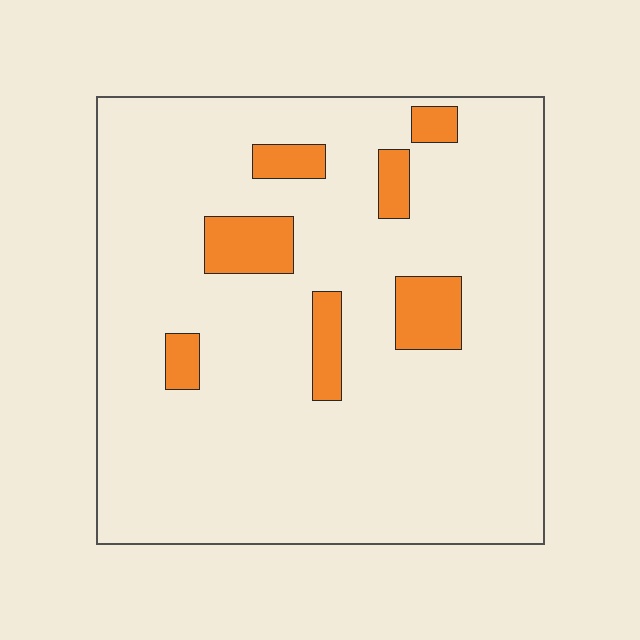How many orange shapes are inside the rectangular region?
7.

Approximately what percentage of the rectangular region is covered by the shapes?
Approximately 10%.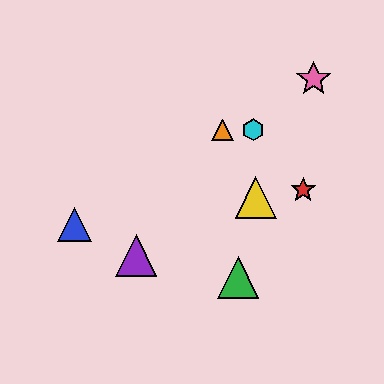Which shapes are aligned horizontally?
The orange triangle, the cyan hexagon are aligned horizontally.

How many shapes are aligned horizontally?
2 shapes (the orange triangle, the cyan hexagon) are aligned horizontally.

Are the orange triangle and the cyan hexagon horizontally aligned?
Yes, both are at y≈130.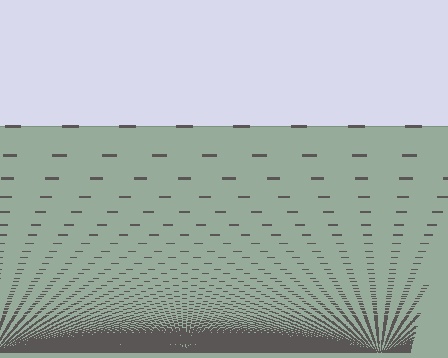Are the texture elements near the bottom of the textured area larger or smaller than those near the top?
Smaller. The gradient is inverted — elements near the bottom are smaller and denser.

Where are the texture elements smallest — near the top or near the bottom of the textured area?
Near the bottom.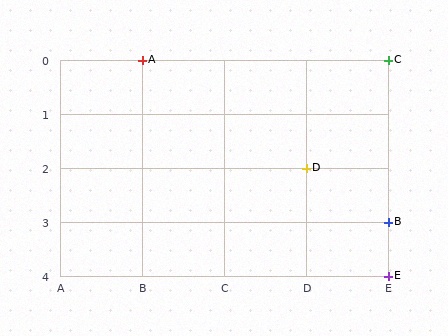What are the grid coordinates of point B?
Point B is at grid coordinates (E, 3).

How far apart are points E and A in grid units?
Points E and A are 3 columns and 4 rows apart (about 5.0 grid units diagonally).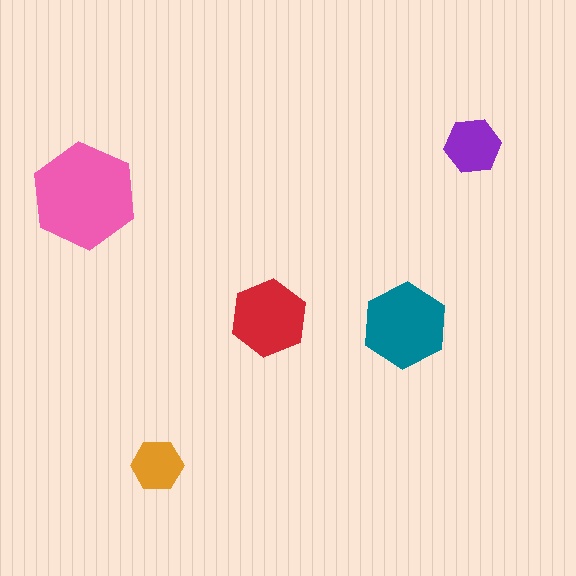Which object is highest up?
The purple hexagon is topmost.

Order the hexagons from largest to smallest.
the pink one, the teal one, the red one, the purple one, the orange one.